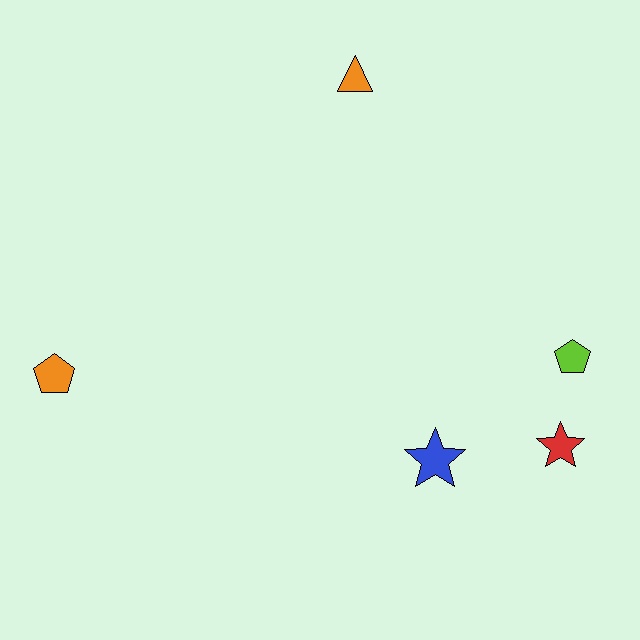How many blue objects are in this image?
There is 1 blue object.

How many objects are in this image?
There are 5 objects.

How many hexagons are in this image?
There are no hexagons.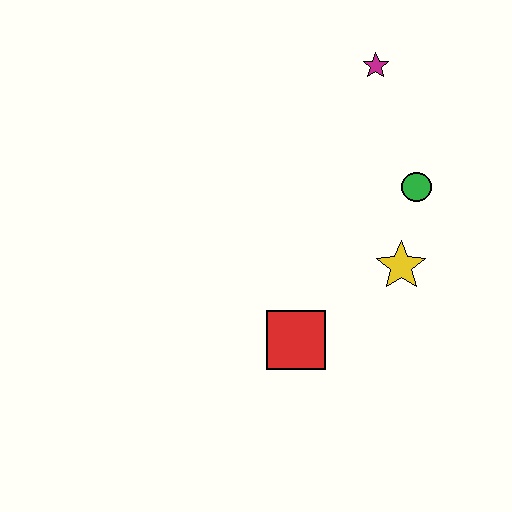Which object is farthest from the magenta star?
The red square is farthest from the magenta star.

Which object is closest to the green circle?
The yellow star is closest to the green circle.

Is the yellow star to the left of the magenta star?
No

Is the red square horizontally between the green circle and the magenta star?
No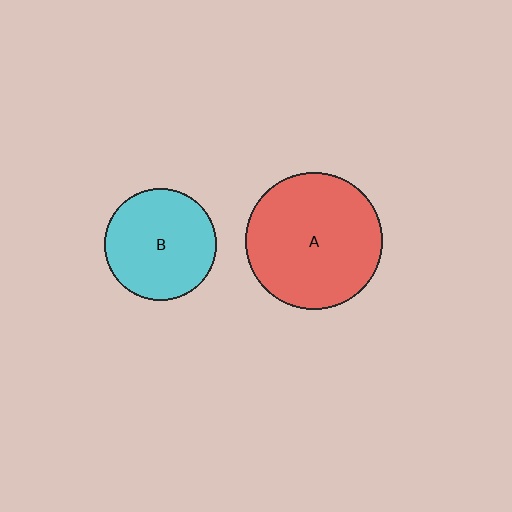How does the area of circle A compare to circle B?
Approximately 1.5 times.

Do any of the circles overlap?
No, none of the circles overlap.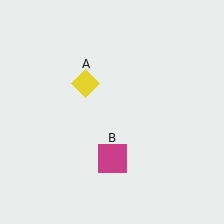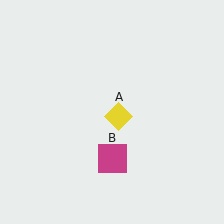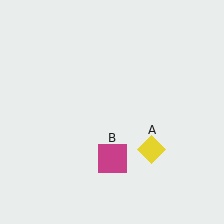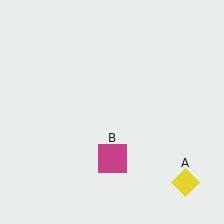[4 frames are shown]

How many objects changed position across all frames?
1 object changed position: yellow diamond (object A).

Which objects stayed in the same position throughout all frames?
Magenta square (object B) remained stationary.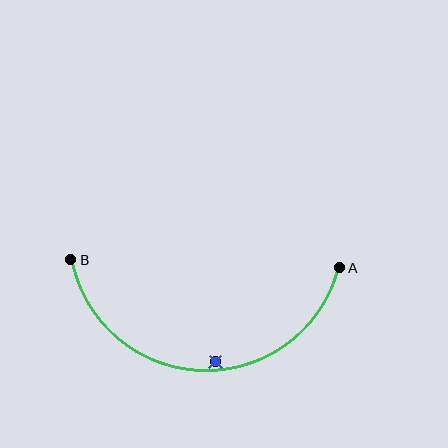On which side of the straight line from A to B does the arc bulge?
The arc bulges below the straight line connecting A and B.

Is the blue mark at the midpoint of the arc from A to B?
No — the blue mark does not lie on the arc at all. It sits slightly inside the curve.